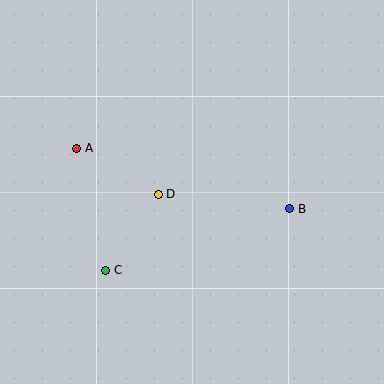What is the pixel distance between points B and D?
The distance between B and D is 132 pixels.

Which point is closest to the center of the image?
Point D at (158, 194) is closest to the center.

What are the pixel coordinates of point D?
Point D is at (158, 194).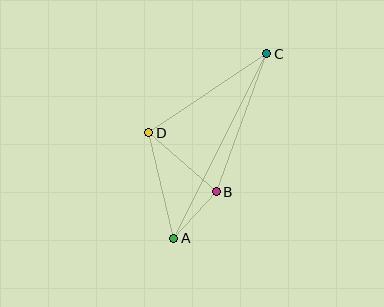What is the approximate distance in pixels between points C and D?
The distance between C and D is approximately 142 pixels.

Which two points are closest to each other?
Points A and B are closest to each other.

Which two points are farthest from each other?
Points A and C are farthest from each other.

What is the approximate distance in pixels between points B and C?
The distance between B and C is approximately 147 pixels.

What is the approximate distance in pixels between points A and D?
The distance between A and D is approximately 109 pixels.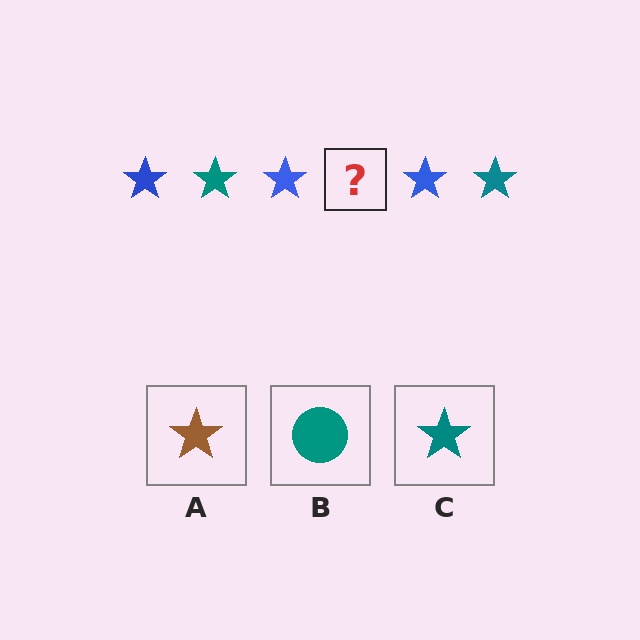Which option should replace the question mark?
Option C.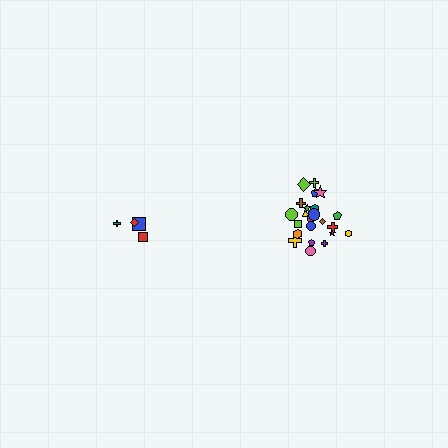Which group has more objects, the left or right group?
The right group.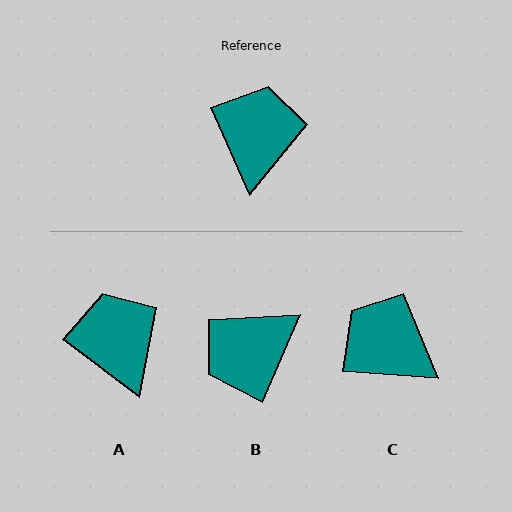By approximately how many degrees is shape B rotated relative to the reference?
Approximately 133 degrees counter-clockwise.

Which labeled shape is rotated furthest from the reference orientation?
B, about 133 degrees away.